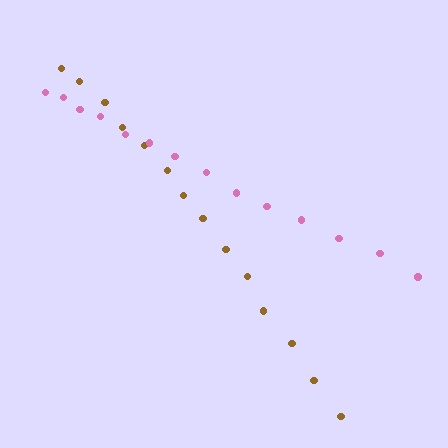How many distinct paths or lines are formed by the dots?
There are 2 distinct paths.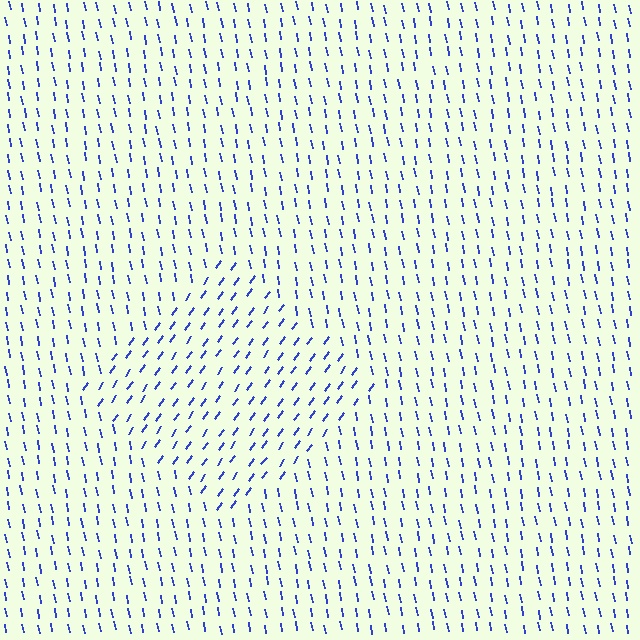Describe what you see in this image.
The image is filled with small blue line segments. A diamond region in the image has lines oriented differently from the surrounding lines, creating a visible texture boundary.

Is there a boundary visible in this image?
Yes, there is a texture boundary formed by a change in line orientation.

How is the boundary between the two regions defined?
The boundary is defined purely by a change in line orientation (approximately 45 degrees difference). All lines are the same color and thickness.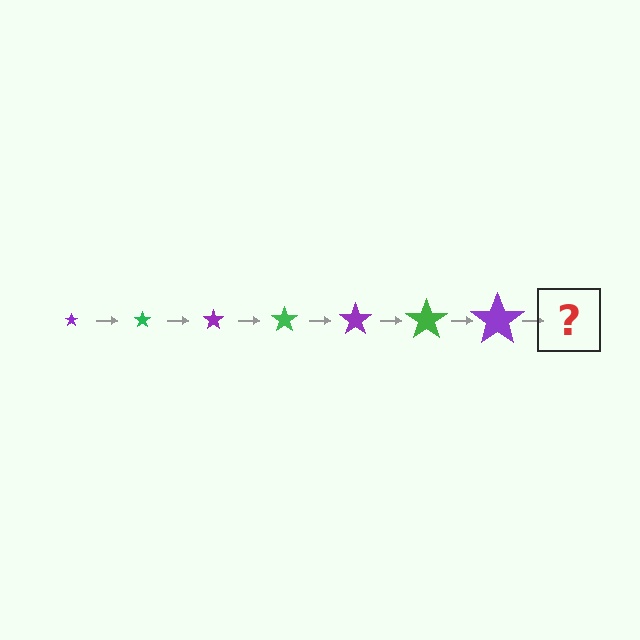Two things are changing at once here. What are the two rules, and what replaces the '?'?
The two rules are that the star grows larger each step and the color cycles through purple and green. The '?' should be a green star, larger than the previous one.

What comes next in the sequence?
The next element should be a green star, larger than the previous one.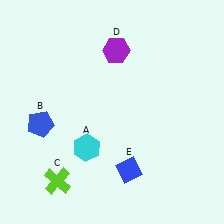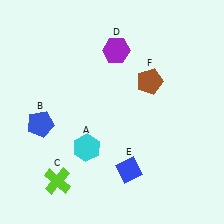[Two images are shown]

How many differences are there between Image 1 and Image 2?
There is 1 difference between the two images.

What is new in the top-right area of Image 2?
A brown pentagon (F) was added in the top-right area of Image 2.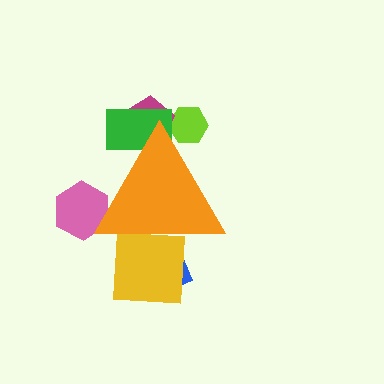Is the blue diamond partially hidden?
Yes, the blue diamond is partially hidden behind the orange triangle.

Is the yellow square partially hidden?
Yes, the yellow square is partially hidden behind the orange triangle.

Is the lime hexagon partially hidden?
Yes, the lime hexagon is partially hidden behind the orange triangle.